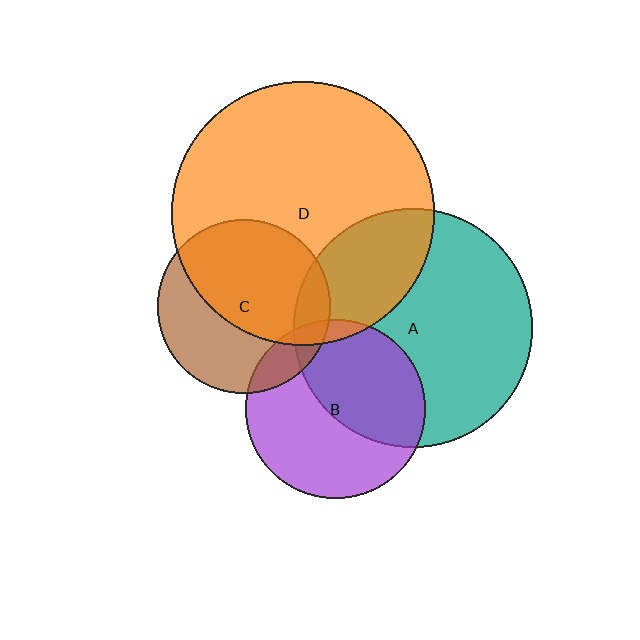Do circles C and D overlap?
Yes.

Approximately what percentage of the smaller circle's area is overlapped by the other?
Approximately 60%.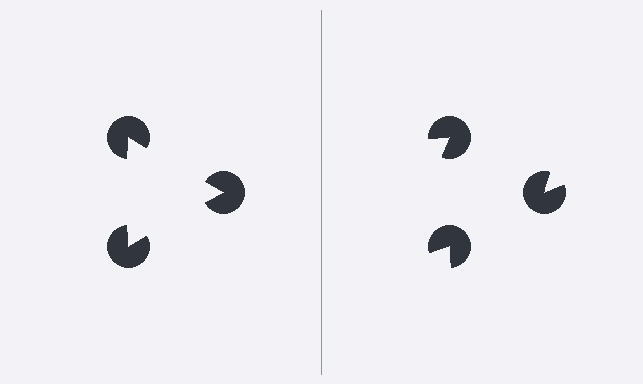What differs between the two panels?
The pac-man discs are positioned identically on both sides; only the wedge orientations differ. On the left they align to a triangle; on the right they are misaligned.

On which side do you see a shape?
An illusory triangle appears on the left side. On the right side the wedge cuts are rotated, so no coherent shape forms.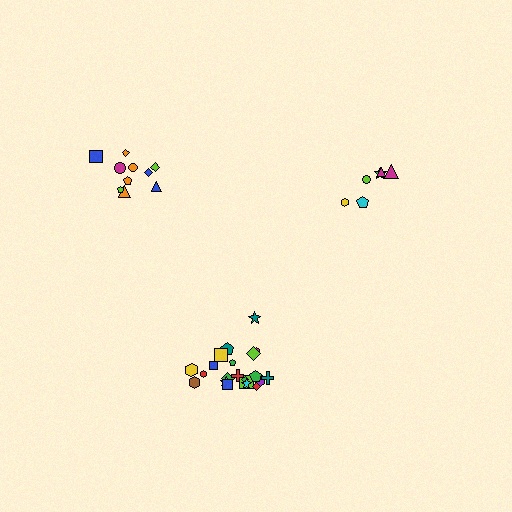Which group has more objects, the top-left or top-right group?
The top-left group.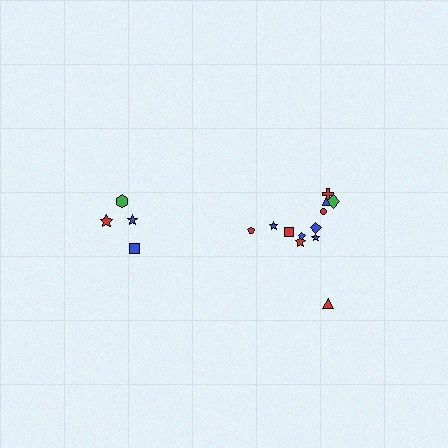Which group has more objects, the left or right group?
The right group.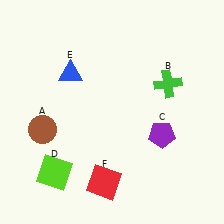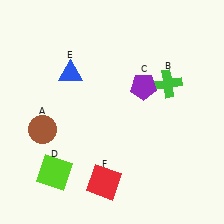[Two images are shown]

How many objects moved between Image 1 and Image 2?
1 object moved between the two images.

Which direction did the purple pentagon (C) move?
The purple pentagon (C) moved up.